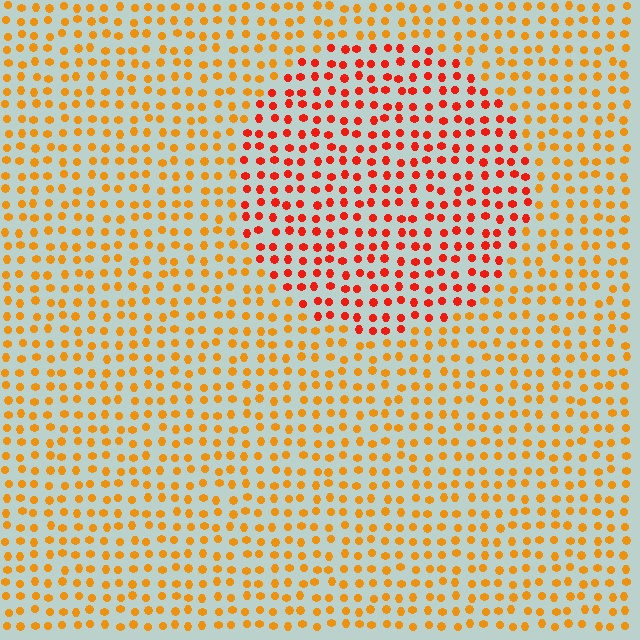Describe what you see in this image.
The image is filled with small orange elements in a uniform arrangement. A circle-shaped region is visible where the elements are tinted to a slightly different hue, forming a subtle color boundary.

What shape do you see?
I see a circle.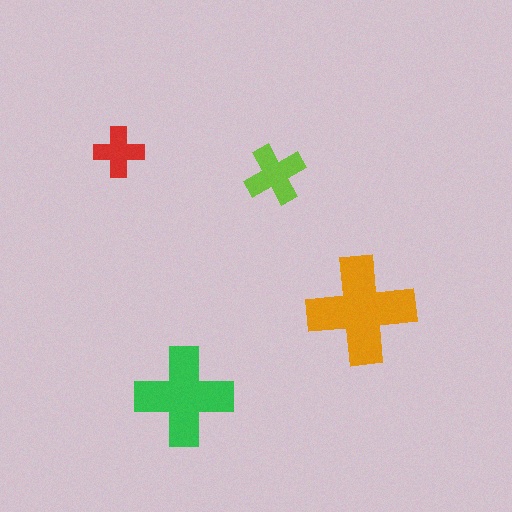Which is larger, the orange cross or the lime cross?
The orange one.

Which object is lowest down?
The green cross is bottommost.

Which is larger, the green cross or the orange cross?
The orange one.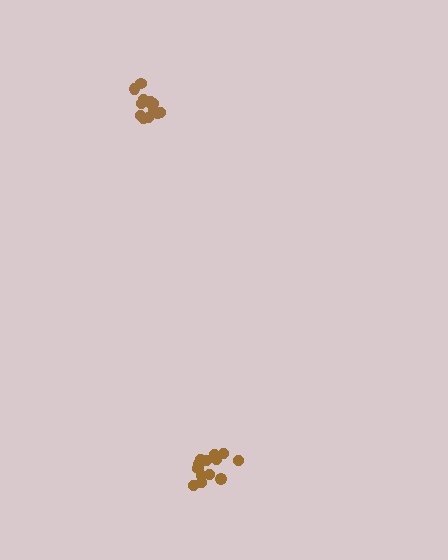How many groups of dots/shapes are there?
There are 2 groups.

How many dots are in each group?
Group 1: 14 dots, Group 2: 15 dots (29 total).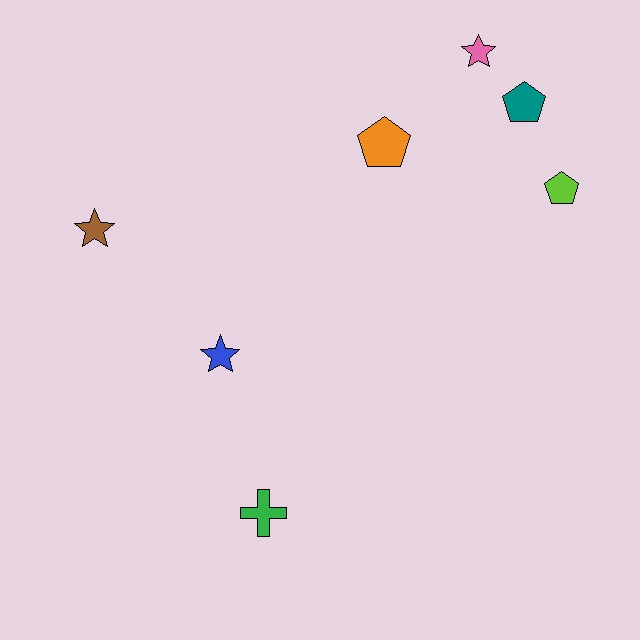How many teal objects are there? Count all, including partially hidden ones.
There is 1 teal object.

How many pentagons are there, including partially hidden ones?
There are 3 pentagons.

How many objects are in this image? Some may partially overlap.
There are 7 objects.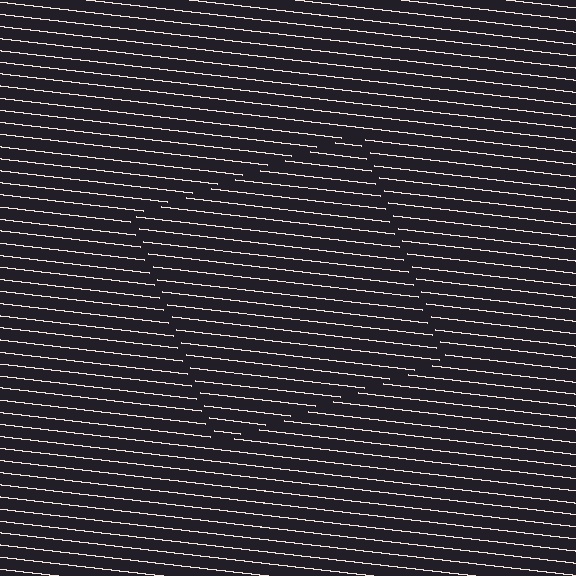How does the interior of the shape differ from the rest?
The interior of the shape contains the same grating, shifted by half a period — the contour is defined by the phase discontinuity where line-ends from the inner and outer gratings abut.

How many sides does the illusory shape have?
4 sides — the line-ends trace a square.